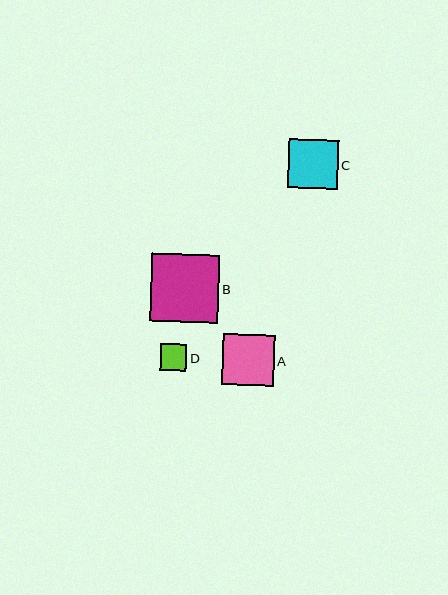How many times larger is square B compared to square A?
Square B is approximately 1.3 times the size of square A.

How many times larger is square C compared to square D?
Square C is approximately 1.9 times the size of square D.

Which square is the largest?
Square B is the largest with a size of approximately 69 pixels.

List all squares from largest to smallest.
From largest to smallest: B, A, C, D.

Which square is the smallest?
Square D is the smallest with a size of approximately 26 pixels.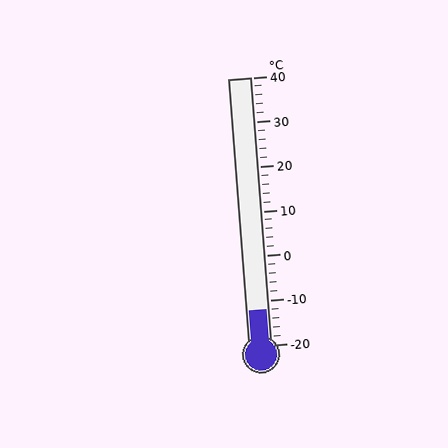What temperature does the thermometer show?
The thermometer shows approximately -12°C.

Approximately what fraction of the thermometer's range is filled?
The thermometer is filled to approximately 15% of its range.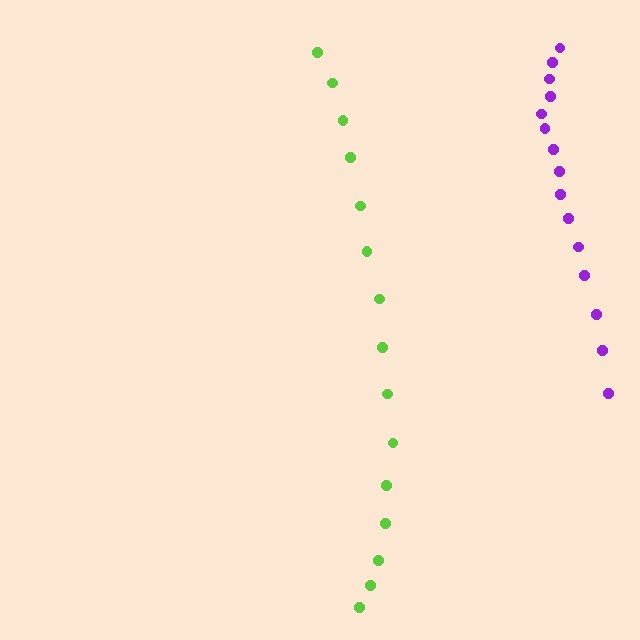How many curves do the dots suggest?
There are 2 distinct paths.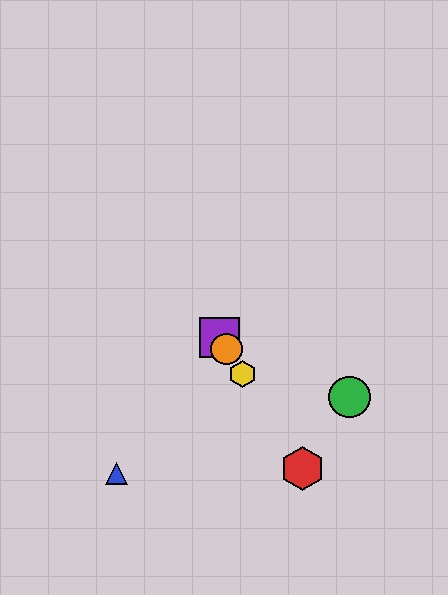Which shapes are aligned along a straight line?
The red hexagon, the yellow hexagon, the purple square, the orange circle are aligned along a straight line.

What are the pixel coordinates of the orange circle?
The orange circle is at (227, 349).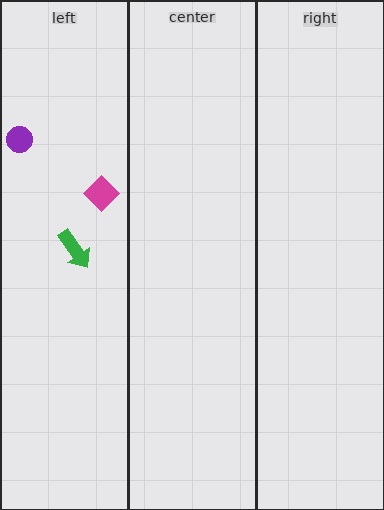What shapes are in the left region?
The green arrow, the magenta diamond, the purple circle.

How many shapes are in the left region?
3.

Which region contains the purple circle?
The left region.